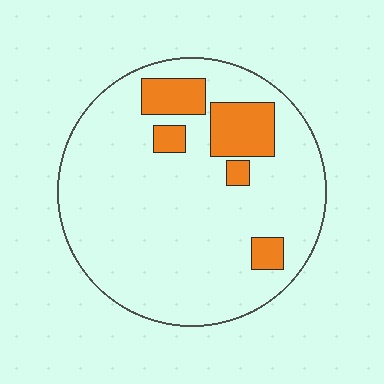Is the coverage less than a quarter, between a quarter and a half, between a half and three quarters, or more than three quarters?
Less than a quarter.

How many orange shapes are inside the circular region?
5.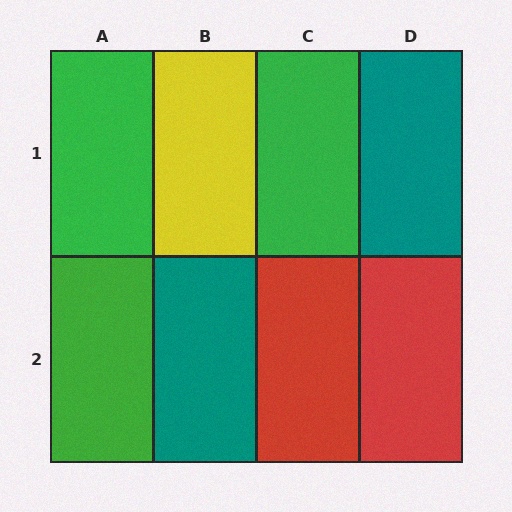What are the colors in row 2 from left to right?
Green, teal, red, red.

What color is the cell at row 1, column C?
Green.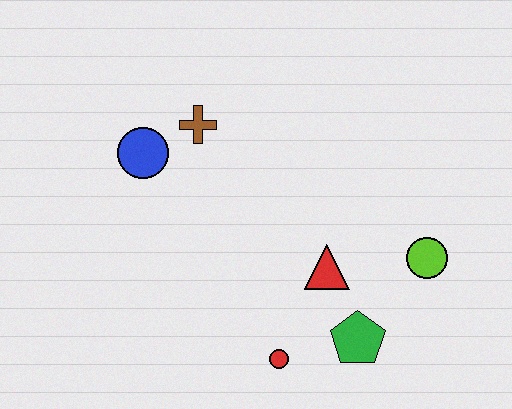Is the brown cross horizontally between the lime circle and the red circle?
No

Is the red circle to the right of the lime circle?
No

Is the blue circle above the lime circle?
Yes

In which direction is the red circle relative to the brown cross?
The red circle is below the brown cross.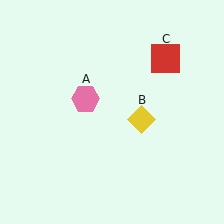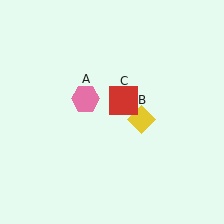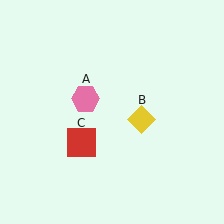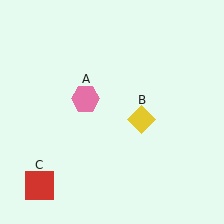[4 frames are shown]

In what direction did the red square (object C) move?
The red square (object C) moved down and to the left.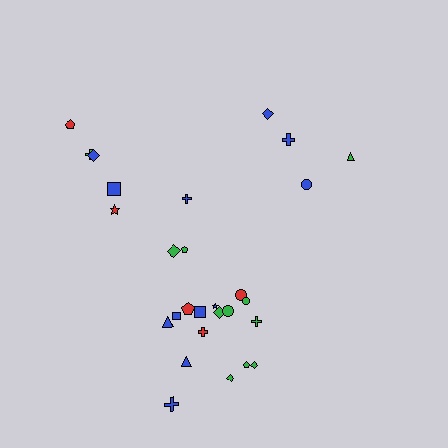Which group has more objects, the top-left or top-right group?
The top-left group.